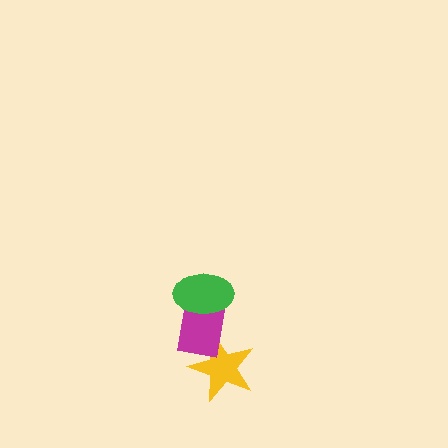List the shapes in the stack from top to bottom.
From top to bottom: the green ellipse, the magenta rectangle, the yellow star.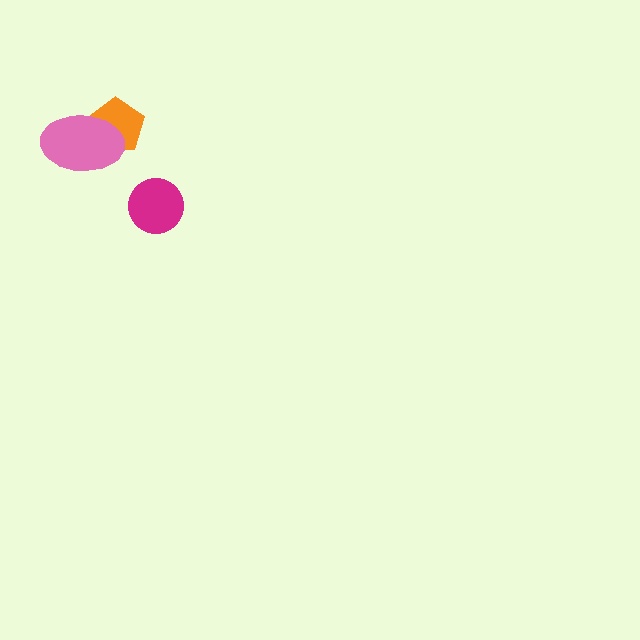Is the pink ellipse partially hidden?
No, no other shape covers it.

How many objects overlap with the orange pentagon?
1 object overlaps with the orange pentagon.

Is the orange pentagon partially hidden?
Yes, it is partially covered by another shape.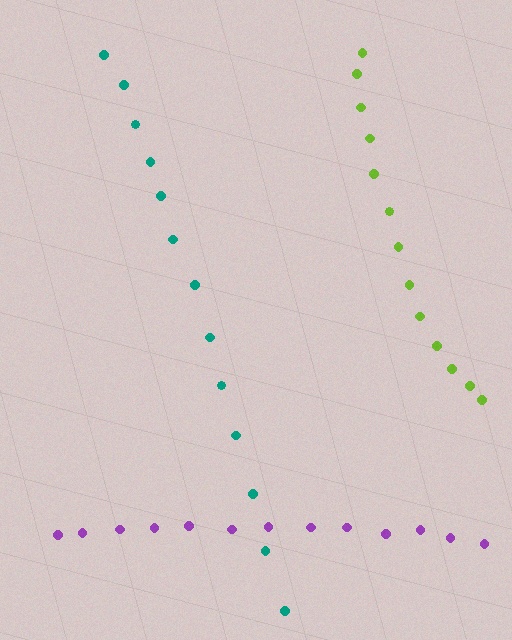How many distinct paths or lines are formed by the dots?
There are 3 distinct paths.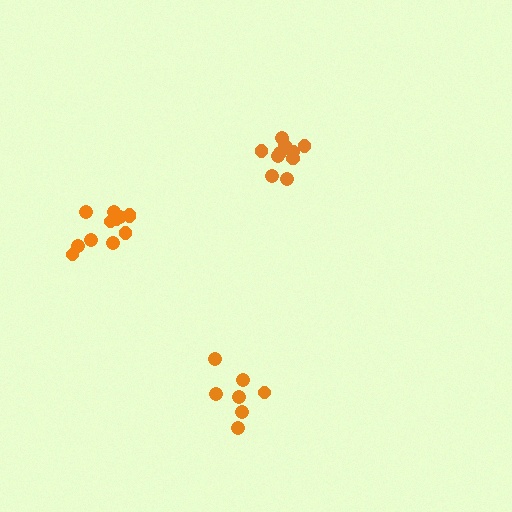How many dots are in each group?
Group 1: 10 dots, Group 2: 7 dots, Group 3: 12 dots (29 total).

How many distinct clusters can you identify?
There are 3 distinct clusters.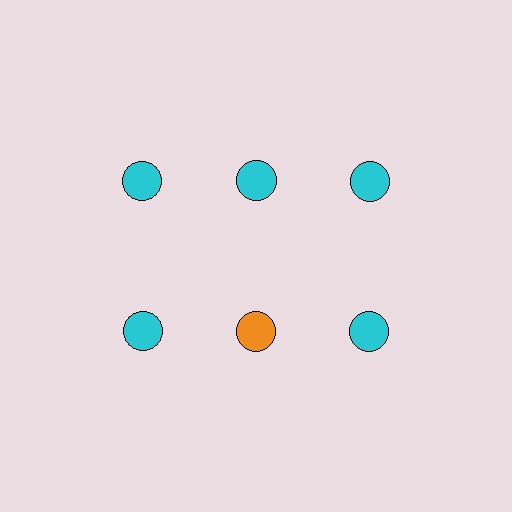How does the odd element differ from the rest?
It has a different color: orange instead of cyan.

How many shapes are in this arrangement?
There are 6 shapes arranged in a grid pattern.